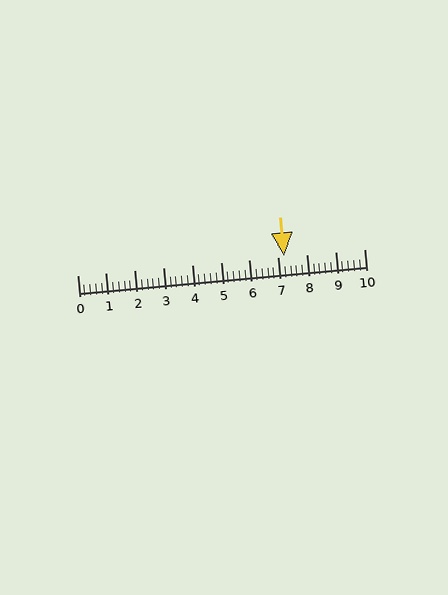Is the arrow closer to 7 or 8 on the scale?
The arrow is closer to 7.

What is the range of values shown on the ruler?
The ruler shows values from 0 to 10.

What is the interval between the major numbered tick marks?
The major tick marks are spaced 1 units apart.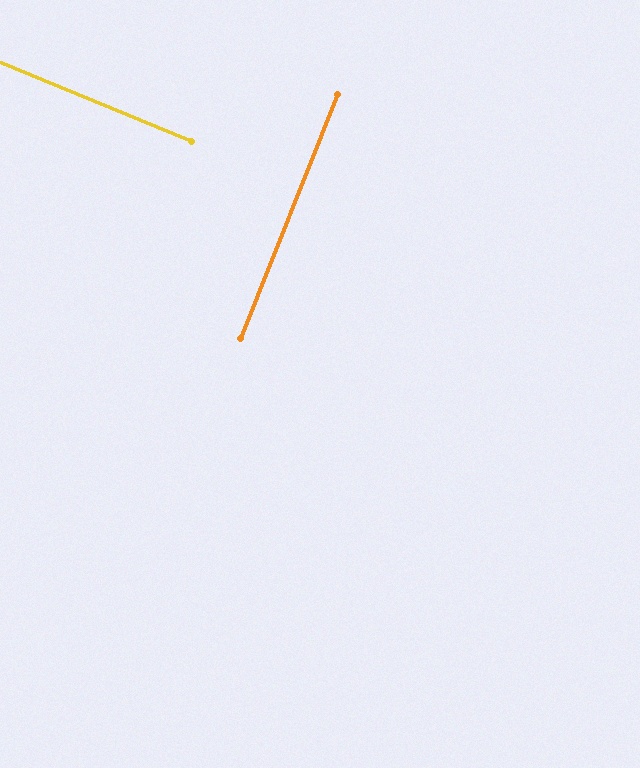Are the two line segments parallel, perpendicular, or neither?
Perpendicular — they meet at approximately 90°.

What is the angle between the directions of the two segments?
Approximately 90 degrees.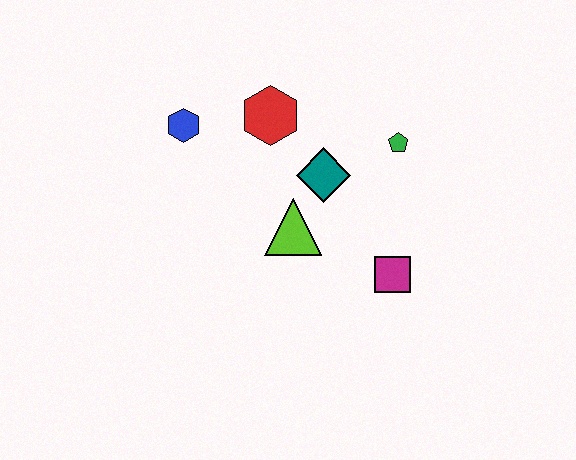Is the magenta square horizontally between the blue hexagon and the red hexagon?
No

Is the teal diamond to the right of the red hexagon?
Yes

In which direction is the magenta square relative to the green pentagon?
The magenta square is below the green pentagon.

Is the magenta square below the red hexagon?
Yes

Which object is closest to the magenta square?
The lime triangle is closest to the magenta square.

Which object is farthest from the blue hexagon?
The magenta square is farthest from the blue hexagon.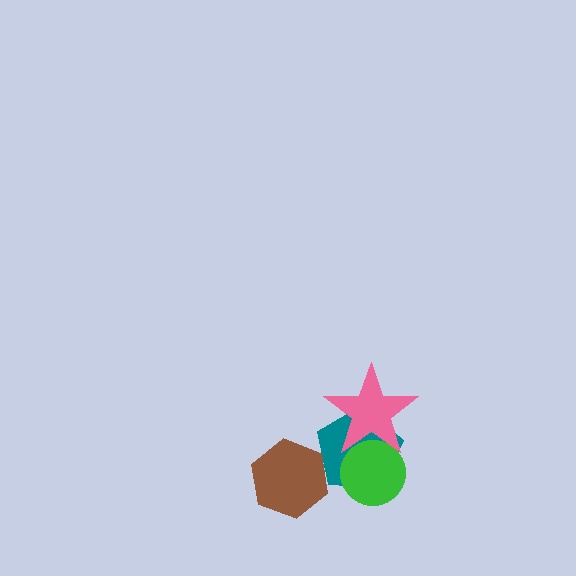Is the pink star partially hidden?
No, no other shape covers it.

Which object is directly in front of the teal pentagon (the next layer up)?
The green circle is directly in front of the teal pentagon.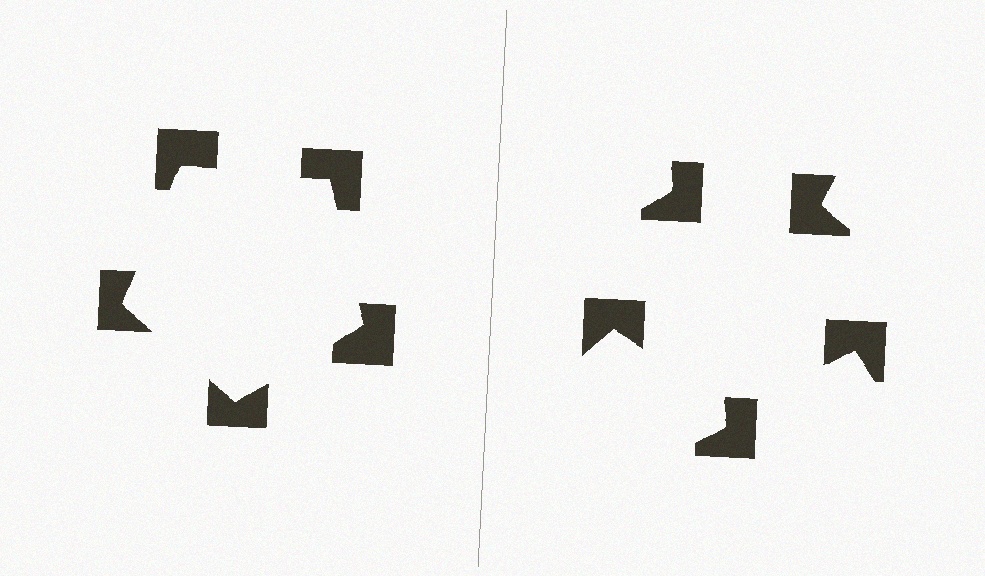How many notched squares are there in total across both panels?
10 — 5 on each side.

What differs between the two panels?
The notched squares are positioned identically on both sides; only the wedge orientations differ. On the left they align to a pentagon; on the right they are misaligned.